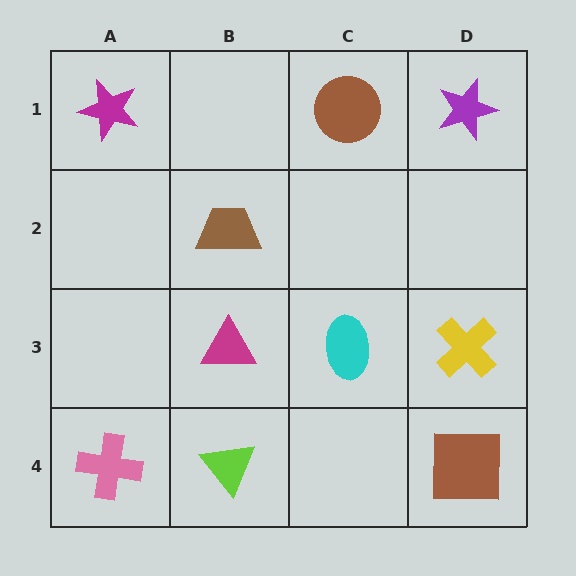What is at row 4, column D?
A brown square.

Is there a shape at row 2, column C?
No, that cell is empty.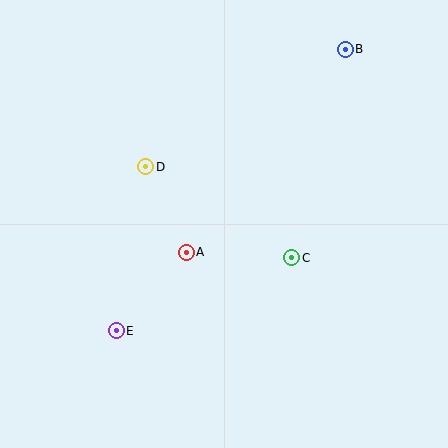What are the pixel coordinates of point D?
Point D is at (146, 167).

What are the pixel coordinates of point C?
Point C is at (292, 258).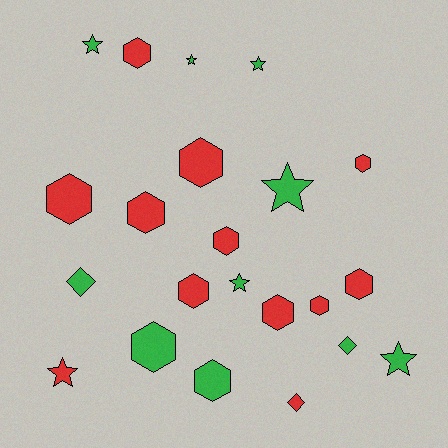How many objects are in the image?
There are 22 objects.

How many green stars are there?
There are 6 green stars.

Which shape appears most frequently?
Hexagon, with 12 objects.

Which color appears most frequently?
Red, with 12 objects.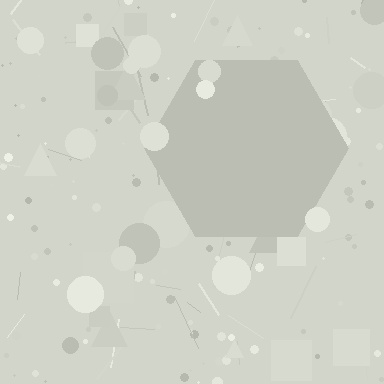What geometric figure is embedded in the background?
A hexagon is embedded in the background.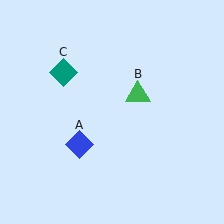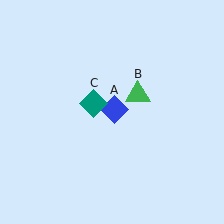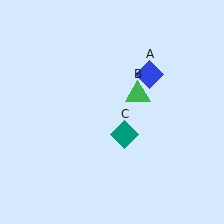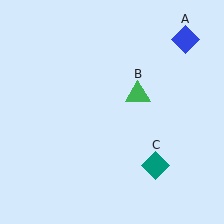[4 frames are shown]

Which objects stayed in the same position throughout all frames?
Green triangle (object B) remained stationary.